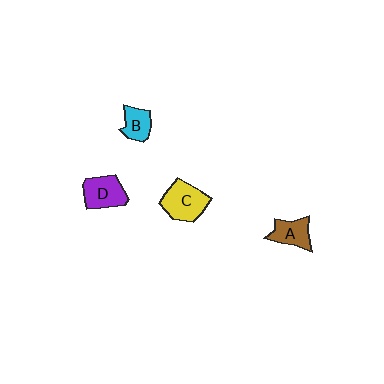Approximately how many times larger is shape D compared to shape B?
Approximately 1.5 times.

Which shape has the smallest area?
Shape B (cyan).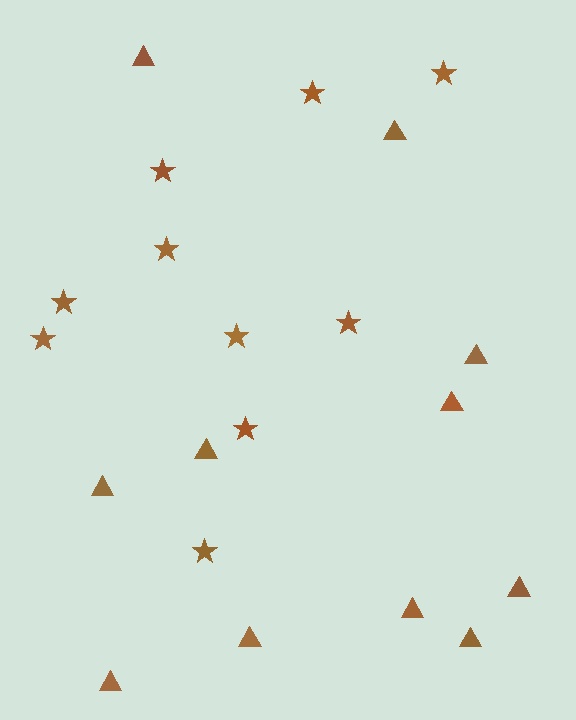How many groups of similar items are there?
There are 2 groups: one group of stars (10) and one group of triangles (11).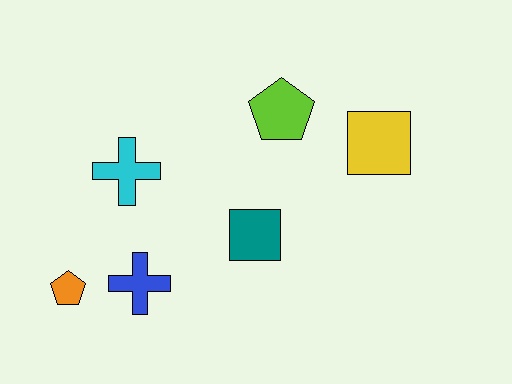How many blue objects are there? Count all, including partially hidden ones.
There is 1 blue object.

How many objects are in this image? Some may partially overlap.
There are 6 objects.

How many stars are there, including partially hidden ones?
There are no stars.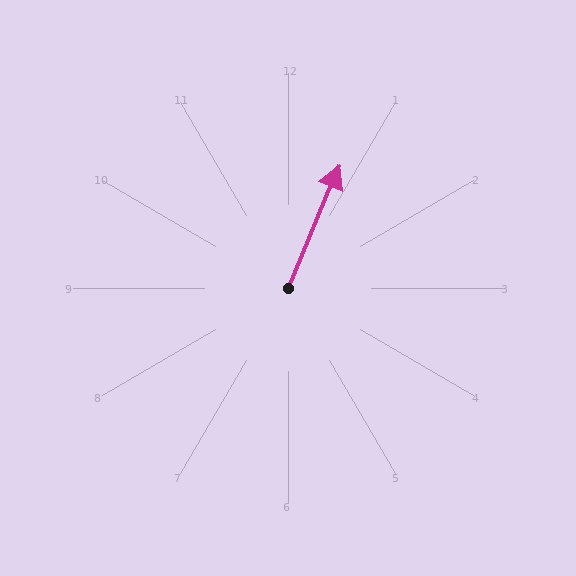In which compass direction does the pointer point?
Northeast.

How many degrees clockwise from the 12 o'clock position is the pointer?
Approximately 23 degrees.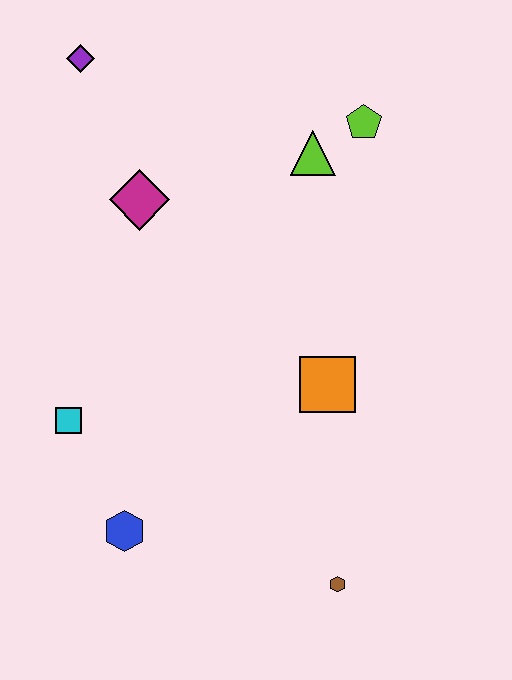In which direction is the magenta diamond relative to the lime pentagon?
The magenta diamond is to the left of the lime pentagon.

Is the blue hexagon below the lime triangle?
Yes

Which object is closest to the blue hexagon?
The cyan square is closest to the blue hexagon.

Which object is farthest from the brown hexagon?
The purple diamond is farthest from the brown hexagon.